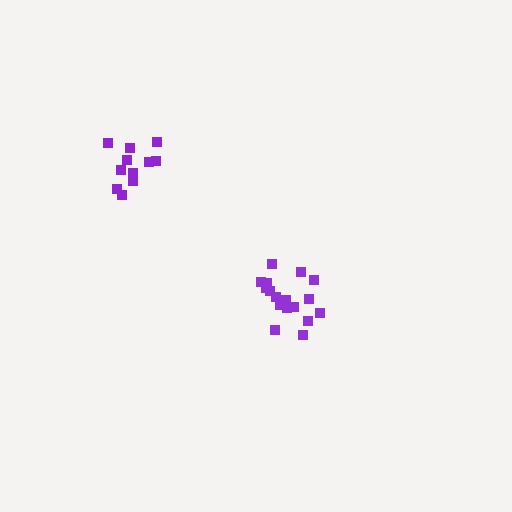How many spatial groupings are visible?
There are 2 spatial groupings.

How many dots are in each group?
Group 1: 17 dots, Group 2: 11 dots (28 total).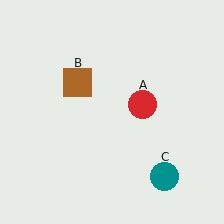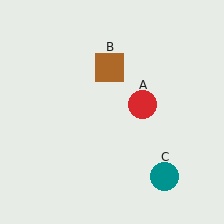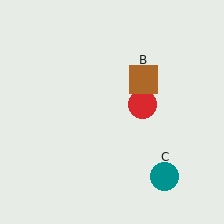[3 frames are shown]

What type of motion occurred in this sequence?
The brown square (object B) rotated clockwise around the center of the scene.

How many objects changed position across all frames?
1 object changed position: brown square (object B).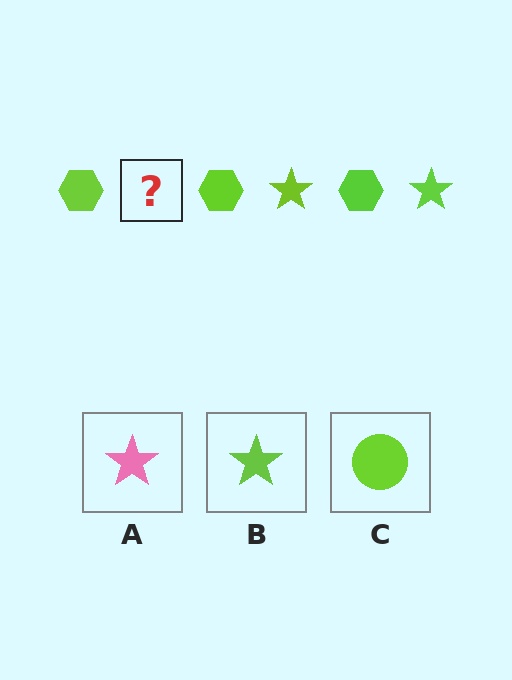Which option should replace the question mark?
Option B.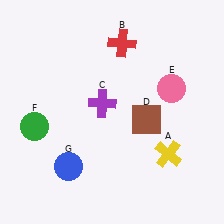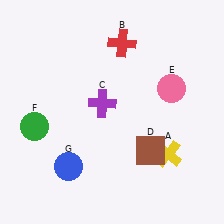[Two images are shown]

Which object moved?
The brown square (D) moved down.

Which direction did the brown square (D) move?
The brown square (D) moved down.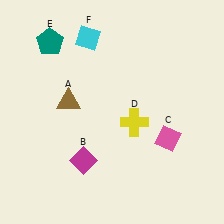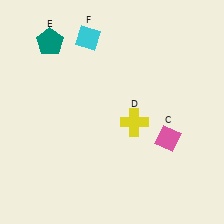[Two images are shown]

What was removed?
The magenta diamond (B), the brown triangle (A) were removed in Image 2.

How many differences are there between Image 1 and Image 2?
There are 2 differences between the two images.